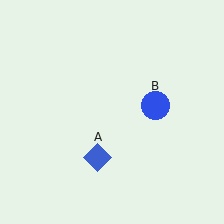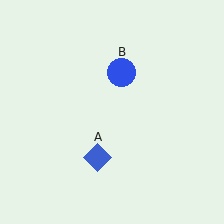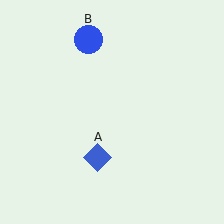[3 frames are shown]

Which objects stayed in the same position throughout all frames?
Blue diamond (object A) remained stationary.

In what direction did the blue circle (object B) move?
The blue circle (object B) moved up and to the left.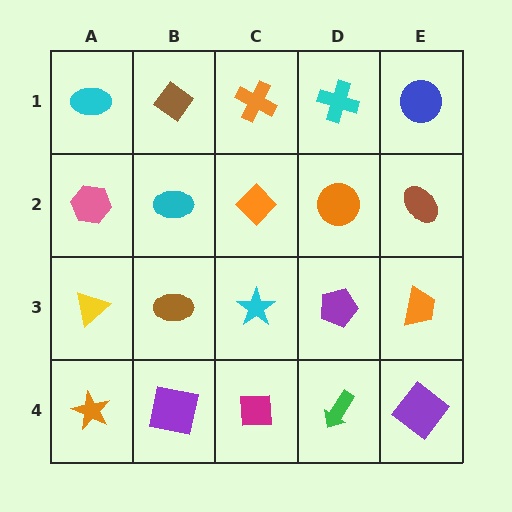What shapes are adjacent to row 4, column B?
A brown ellipse (row 3, column B), an orange star (row 4, column A), a magenta square (row 4, column C).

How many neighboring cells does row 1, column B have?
3.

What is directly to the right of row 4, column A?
A purple square.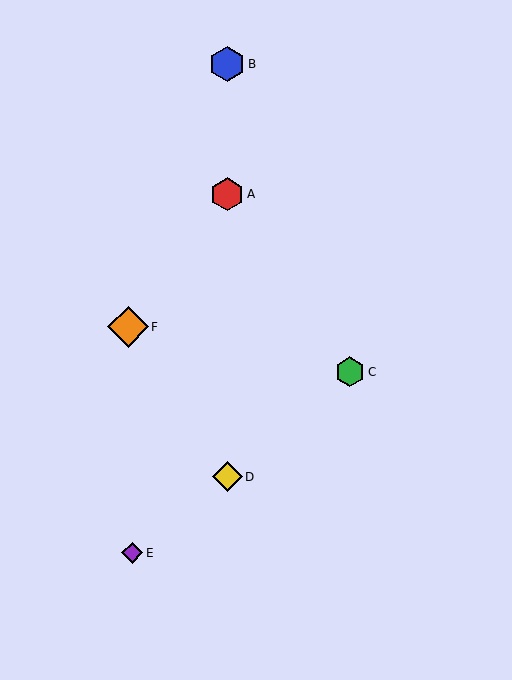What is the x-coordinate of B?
Object B is at x≈227.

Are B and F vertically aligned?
No, B is at x≈227 and F is at x≈128.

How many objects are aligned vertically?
3 objects (A, B, D) are aligned vertically.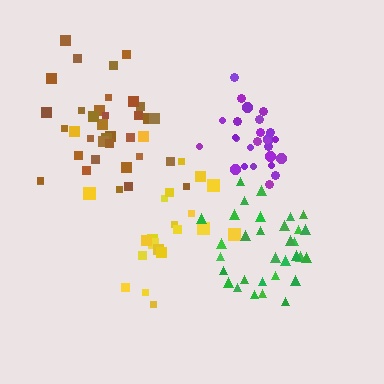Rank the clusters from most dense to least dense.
purple, green, brown, yellow.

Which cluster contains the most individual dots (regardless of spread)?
Brown (35).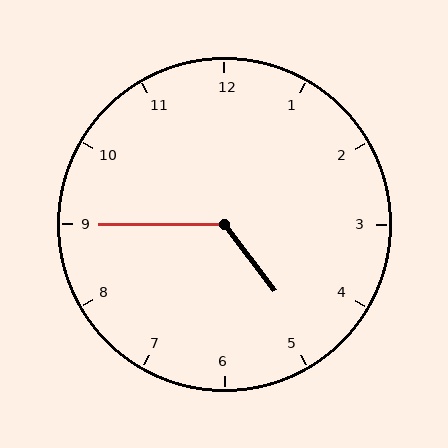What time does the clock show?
4:45.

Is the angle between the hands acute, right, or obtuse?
It is obtuse.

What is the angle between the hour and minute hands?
Approximately 128 degrees.